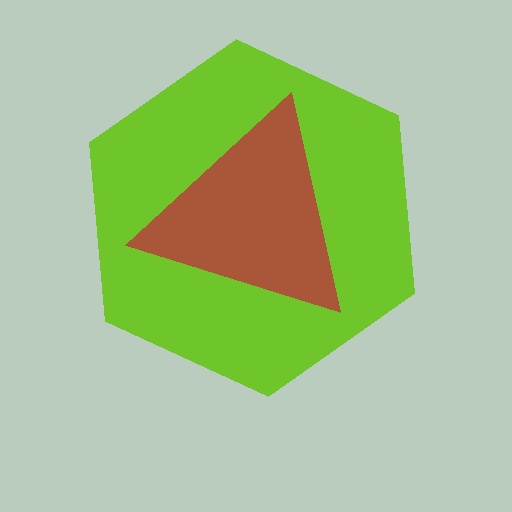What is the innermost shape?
The brown triangle.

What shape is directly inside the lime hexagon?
The brown triangle.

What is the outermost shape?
The lime hexagon.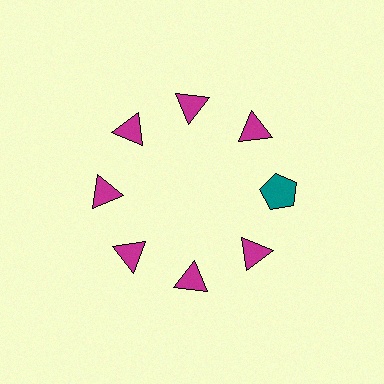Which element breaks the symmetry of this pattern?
The teal pentagon at roughly the 3 o'clock position breaks the symmetry. All other shapes are magenta triangles.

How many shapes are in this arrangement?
There are 8 shapes arranged in a ring pattern.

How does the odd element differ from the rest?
It differs in both color (teal instead of magenta) and shape (pentagon instead of triangle).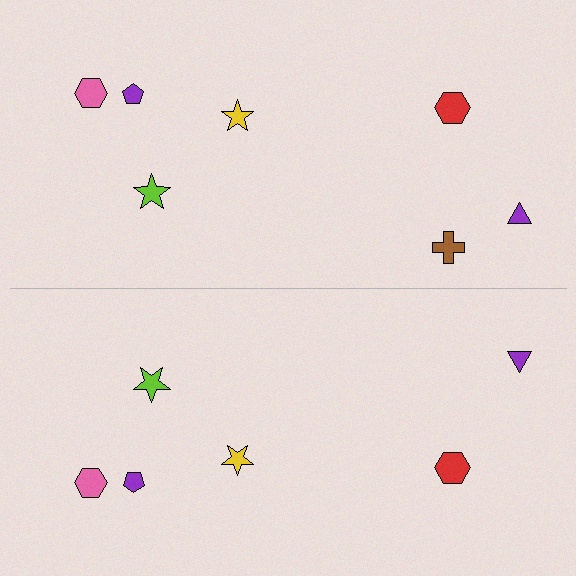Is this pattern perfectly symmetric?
No, the pattern is not perfectly symmetric. A brown cross is missing from the bottom side.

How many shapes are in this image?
There are 13 shapes in this image.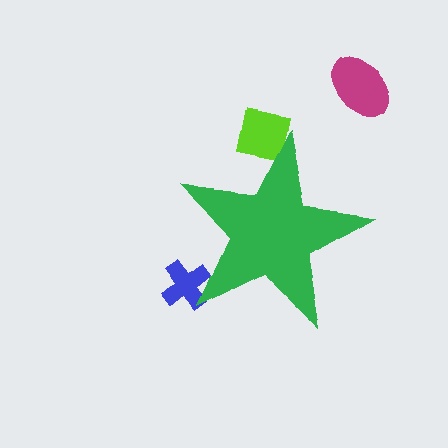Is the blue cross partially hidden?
Yes, the blue cross is partially hidden behind the green star.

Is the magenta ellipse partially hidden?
No, the magenta ellipse is fully visible.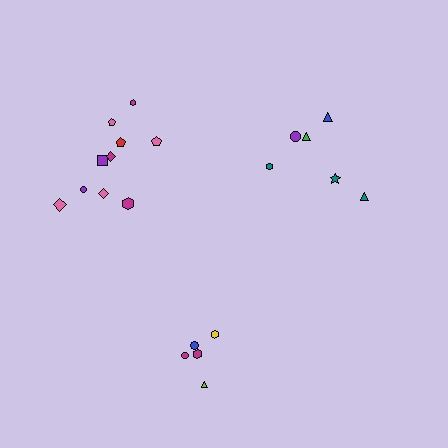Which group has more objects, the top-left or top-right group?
The top-left group.